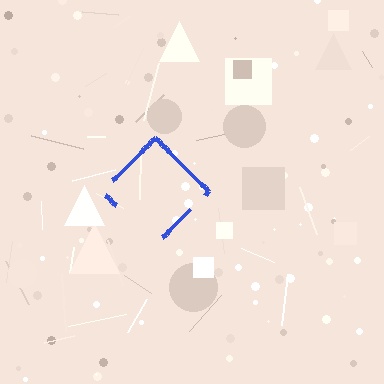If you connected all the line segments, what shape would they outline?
They would outline a diamond.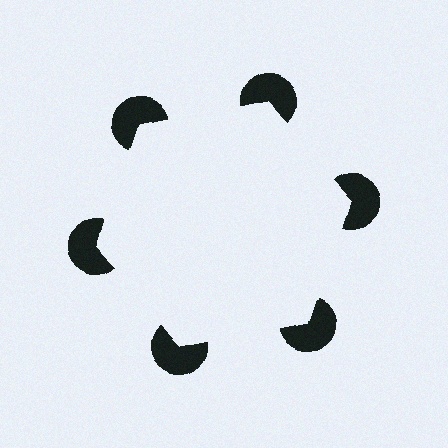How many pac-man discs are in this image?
There are 6 — one at each vertex of the illusory hexagon.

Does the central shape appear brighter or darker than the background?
It typically appears slightly brighter than the background, even though no actual brightness change is drawn.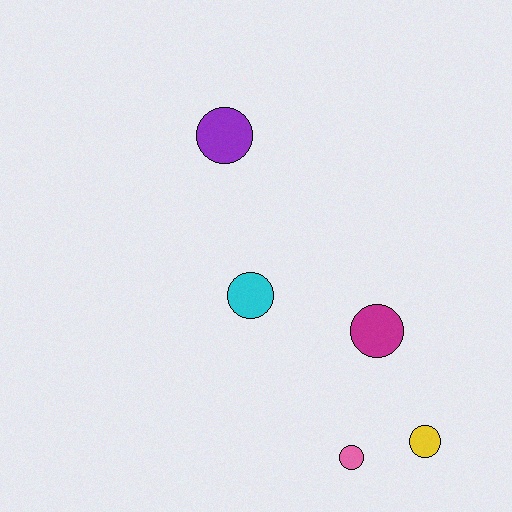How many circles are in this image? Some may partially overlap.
There are 5 circles.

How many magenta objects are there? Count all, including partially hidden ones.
There is 1 magenta object.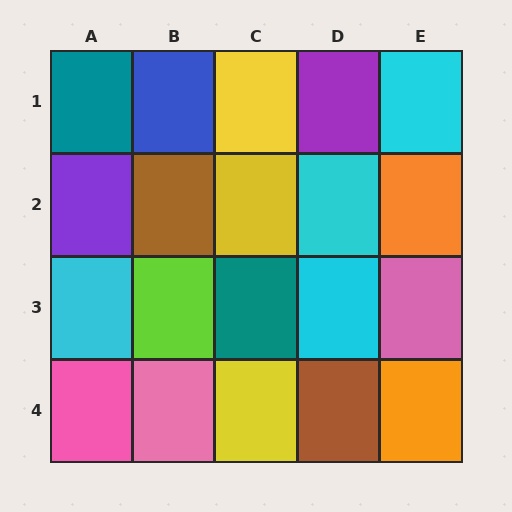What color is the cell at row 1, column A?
Teal.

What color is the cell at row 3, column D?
Cyan.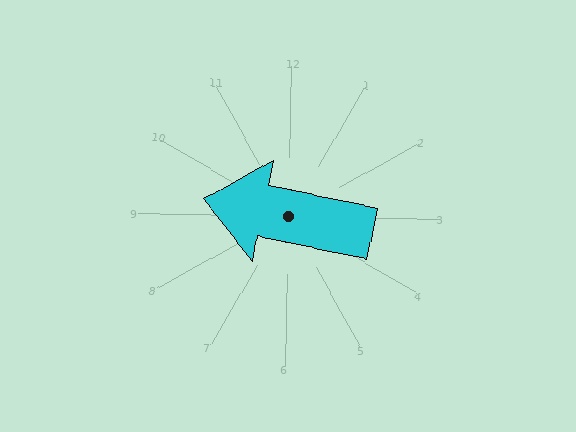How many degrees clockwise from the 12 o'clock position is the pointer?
Approximately 281 degrees.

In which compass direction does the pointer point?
West.